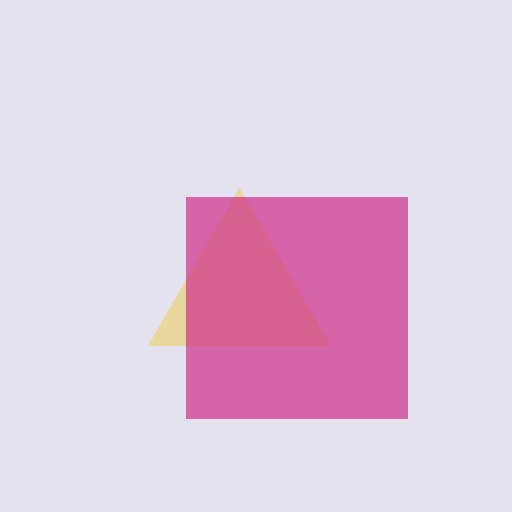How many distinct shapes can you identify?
There are 2 distinct shapes: a yellow triangle, a magenta square.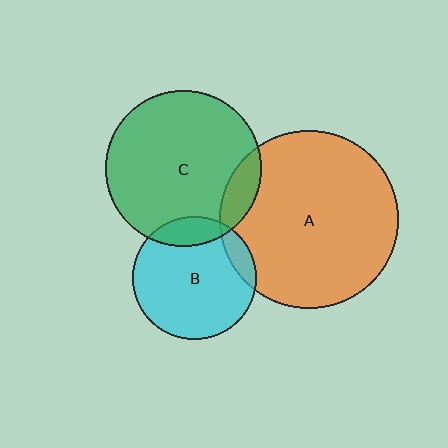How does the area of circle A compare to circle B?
Approximately 2.1 times.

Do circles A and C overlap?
Yes.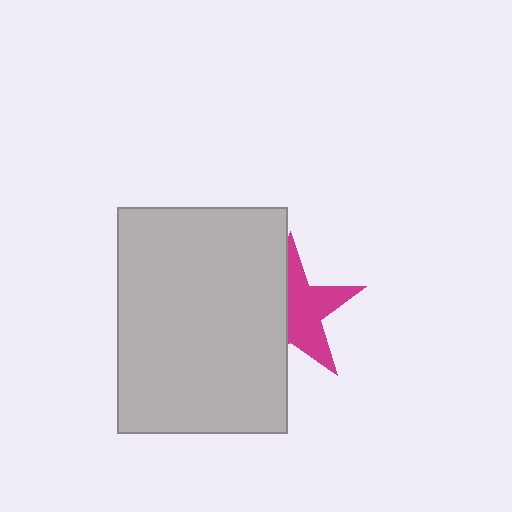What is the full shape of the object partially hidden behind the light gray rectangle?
The partially hidden object is a magenta star.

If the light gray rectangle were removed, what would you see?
You would see the complete magenta star.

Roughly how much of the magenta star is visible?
About half of it is visible (roughly 54%).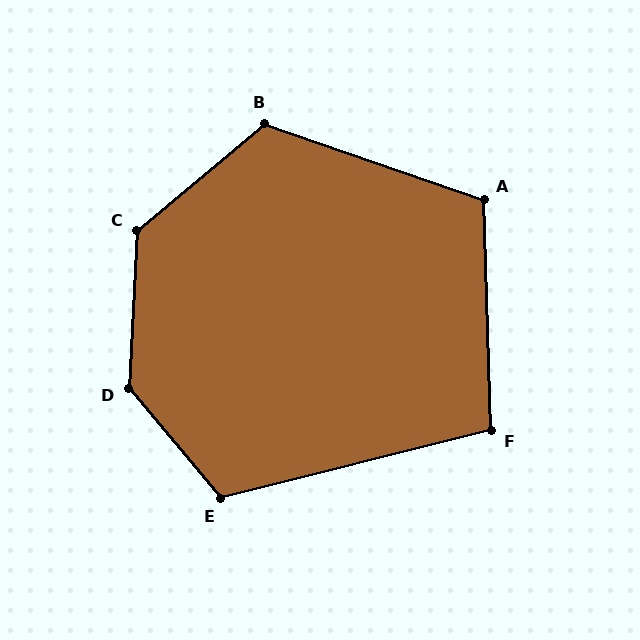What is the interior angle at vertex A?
Approximately 111 degrees (obtuse).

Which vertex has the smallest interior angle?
F, at approximately 102 degrees.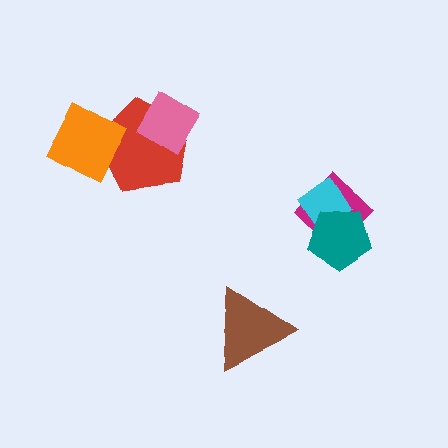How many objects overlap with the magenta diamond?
2 objects overlap with the magenta diamond.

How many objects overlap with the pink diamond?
1 object overlaps with the pink diamond.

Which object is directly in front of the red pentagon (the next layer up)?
The pink diamond is directly in front of the red pentagon.